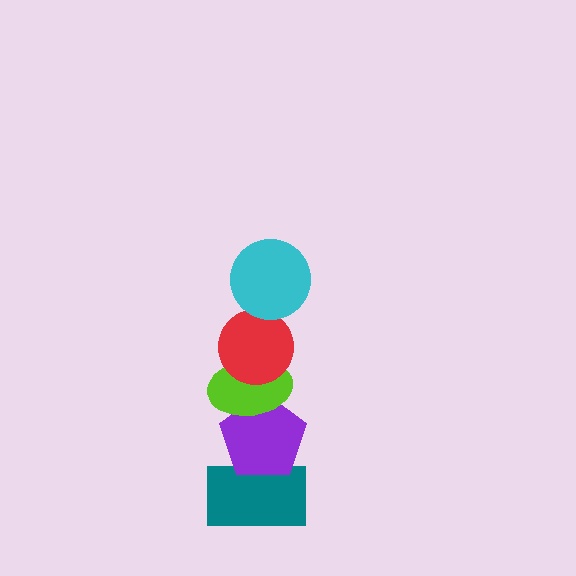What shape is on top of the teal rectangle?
The purple pentagon is on top of the teal rectangle.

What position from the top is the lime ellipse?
The lime ellipse is 3rd from the top.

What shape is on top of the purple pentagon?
The lime ellipse is on top of the purple pentagon.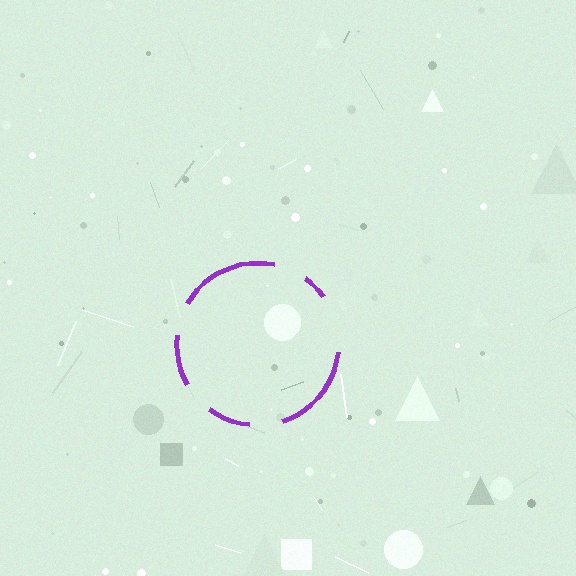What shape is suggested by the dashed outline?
The dashed outline suggests a circle.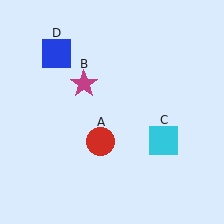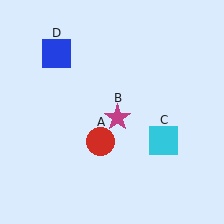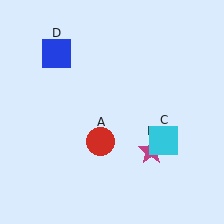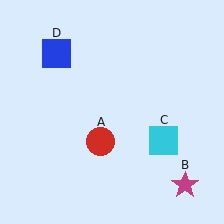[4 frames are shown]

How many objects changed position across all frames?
1 object changed position: magenta star (object B).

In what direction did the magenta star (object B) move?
The magenta star (object B) moved down and to the right.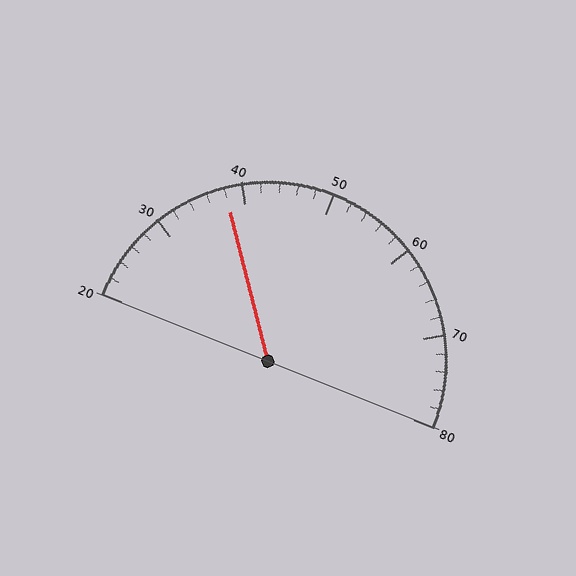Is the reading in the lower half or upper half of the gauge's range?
The reading is in the lower half of the range (20 to 80).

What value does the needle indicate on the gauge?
The needle indicates approximately 38.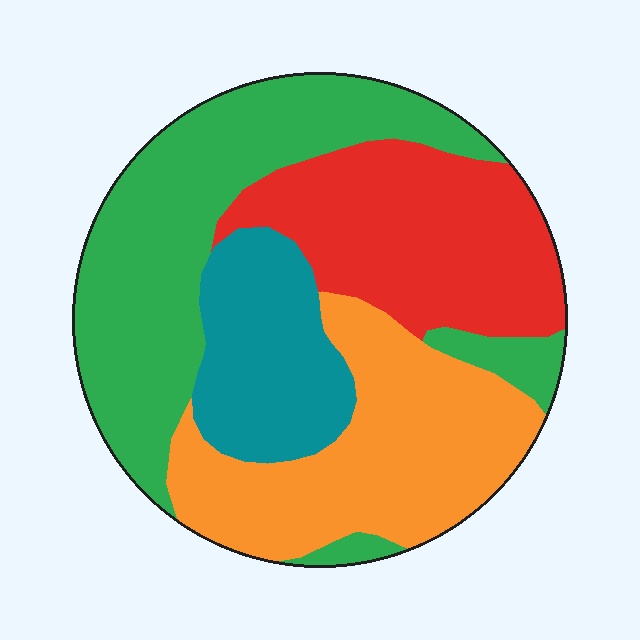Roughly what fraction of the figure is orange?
Orange takes up about one quarter (1/4) of the figure.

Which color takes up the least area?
Teal, at roughly 15%.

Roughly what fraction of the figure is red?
Red covers around 25% of the figure.